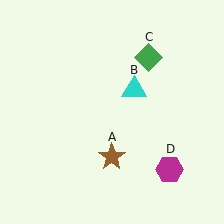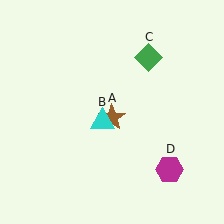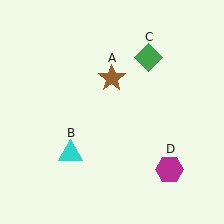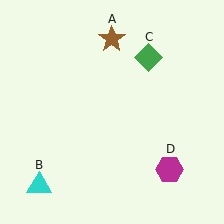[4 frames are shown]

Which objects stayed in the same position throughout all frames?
Green diamond (object C) and magenta hexagon (object D) remained stationary.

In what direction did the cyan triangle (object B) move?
The cyan triangle (object B) moved down and to the left.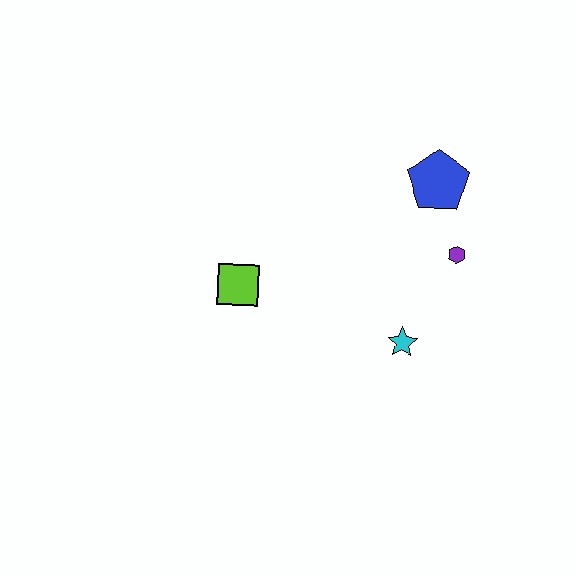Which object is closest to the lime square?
The cyan star is closest to the lime square.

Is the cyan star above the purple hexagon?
No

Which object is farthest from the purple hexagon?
The lime square is farthest from the purple hexagon.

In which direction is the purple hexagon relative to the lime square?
The purple hexagon is to the right of the lime square.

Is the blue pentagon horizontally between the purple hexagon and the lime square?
Yes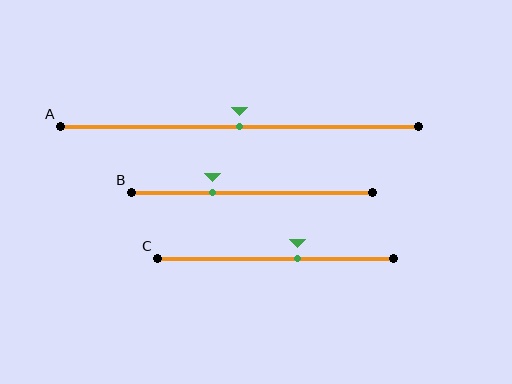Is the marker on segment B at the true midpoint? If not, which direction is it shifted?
No, the marker on segment B is shifted to the left by about 16% of the segment length.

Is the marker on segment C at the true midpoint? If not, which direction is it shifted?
No, the marker on segment C is shifted to the right by about 9% of the segment length.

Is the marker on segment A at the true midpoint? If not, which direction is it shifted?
Yes, the marker on segment A is at the true midpoint.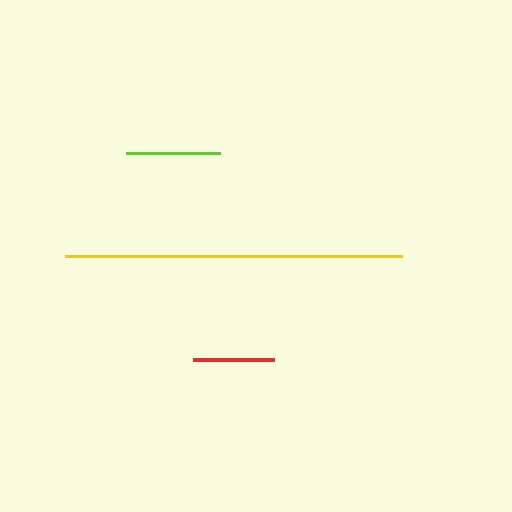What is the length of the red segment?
The red segment is approximately 81 pixels long.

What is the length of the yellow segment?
The yellow segment is approximately 337 pixels long.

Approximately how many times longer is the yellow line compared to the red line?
The yellow line is approximately 4.1 times the length of the red line.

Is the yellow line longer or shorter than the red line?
The yellow line is longer than the red line.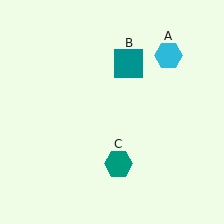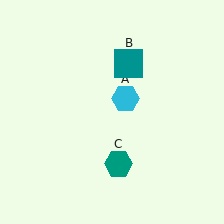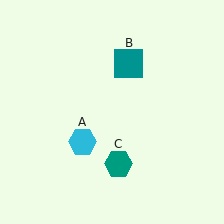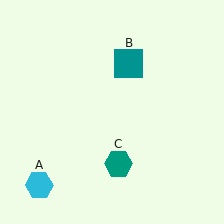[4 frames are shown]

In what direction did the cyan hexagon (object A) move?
The cyan hexagon (object A) moved down and to the left.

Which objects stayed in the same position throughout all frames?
Teal square (object B) and teal hexagon (object C) remained stationary.